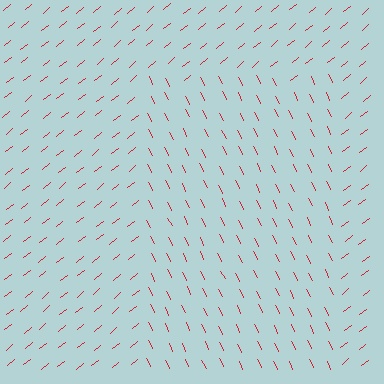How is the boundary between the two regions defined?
The boundary is defined purely by a change in line orientation (approximately 77 degrees difference). All lines are the same color and thickness.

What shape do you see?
I see a rectangle.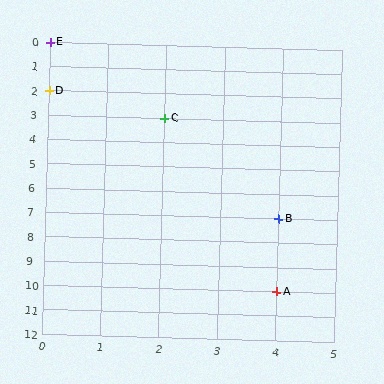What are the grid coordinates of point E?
Point E is at grid coordinates (0, 0).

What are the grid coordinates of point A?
Point A is at grid coordinates (4, 10).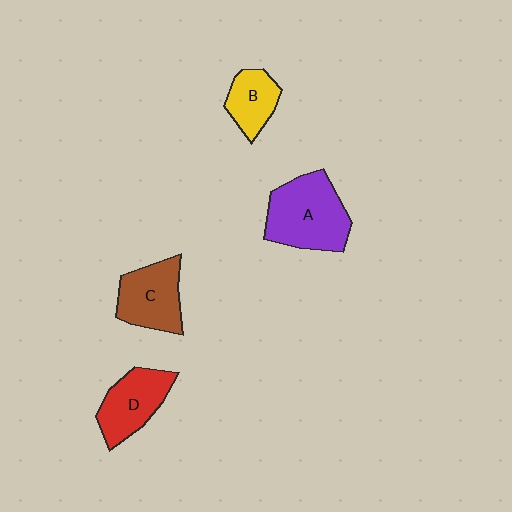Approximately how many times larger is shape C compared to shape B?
Approximately 1.5 times.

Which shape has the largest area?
Shape A (purple).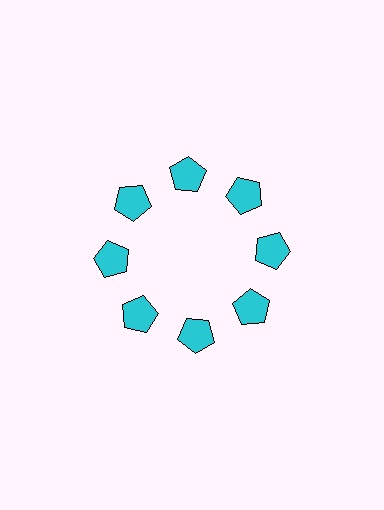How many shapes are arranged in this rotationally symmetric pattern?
There are 8 shapes, arranged in 8 groups of 1.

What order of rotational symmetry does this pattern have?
This pattern has 8-fold rotational symmetry.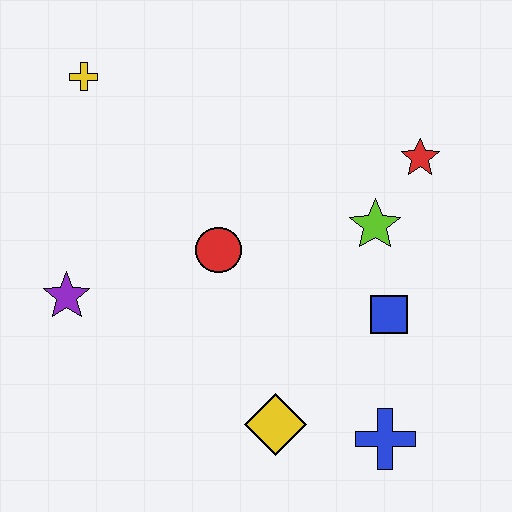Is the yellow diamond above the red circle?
No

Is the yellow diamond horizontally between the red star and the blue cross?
No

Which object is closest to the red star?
The lime star is closest to the red star.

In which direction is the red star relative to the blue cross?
The red star is above the blue cross.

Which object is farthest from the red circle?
The blue cross is farthest from the red circle.